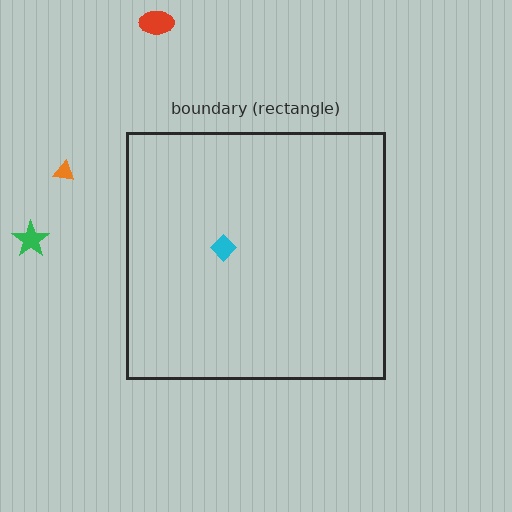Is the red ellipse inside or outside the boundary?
Outside.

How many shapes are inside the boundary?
1 inside, 3 outside.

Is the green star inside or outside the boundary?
Outside.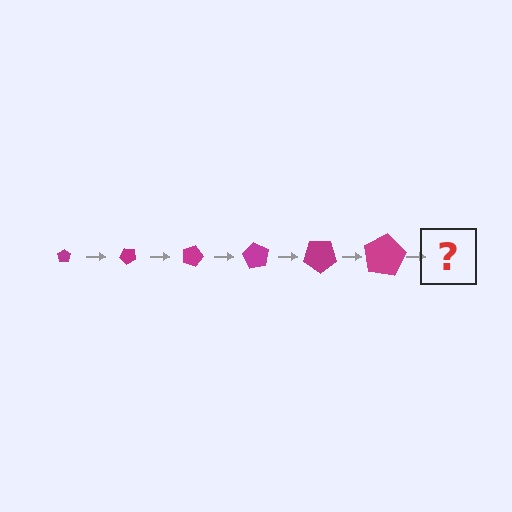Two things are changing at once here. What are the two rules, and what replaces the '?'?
The two rules are that the pentagon grows larger each step and it rotates 45 degrees each step. The '?' should be a pentagon, larger than the previous one and rotated 270 degrees from the start.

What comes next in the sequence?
The next element should be a pentagon, larger than the previous one and rotated 270 degrees from the start.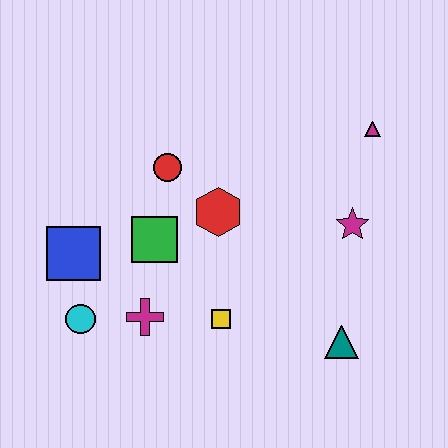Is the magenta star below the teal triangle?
No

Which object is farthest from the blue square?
The magenta triangle is farthest from the blue square.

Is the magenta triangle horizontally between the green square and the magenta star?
No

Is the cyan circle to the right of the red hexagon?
No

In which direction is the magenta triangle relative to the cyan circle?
The magenta triangle is to the right of the cyan circle.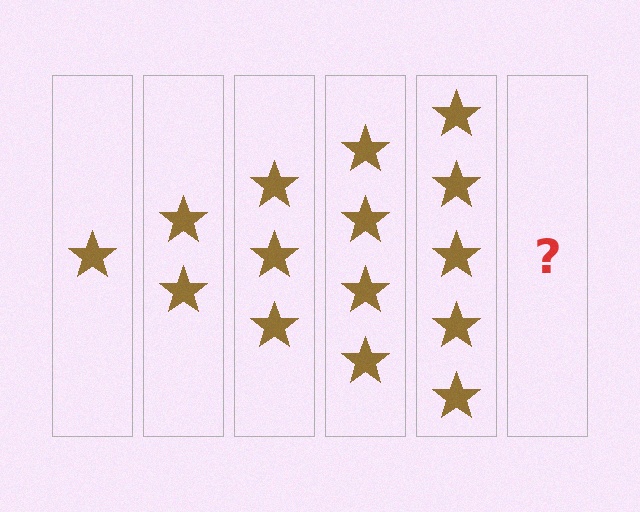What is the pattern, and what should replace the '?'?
The pattern is that each step adds one more star. The '?' should be 6 stars.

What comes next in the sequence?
The next element should be 6 stars.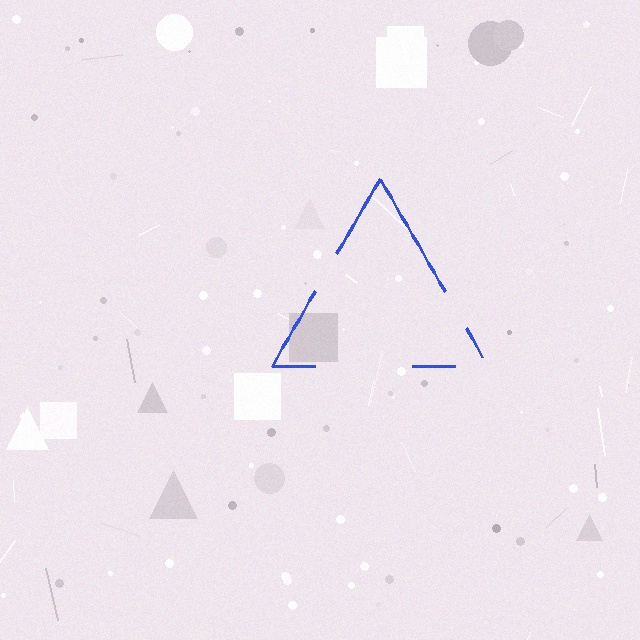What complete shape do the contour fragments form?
The contour fragments form a triangle.